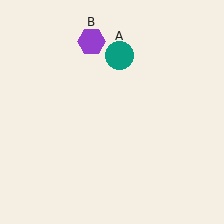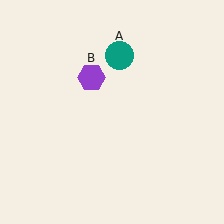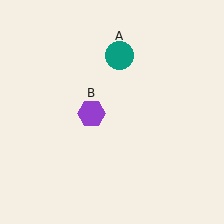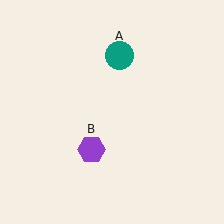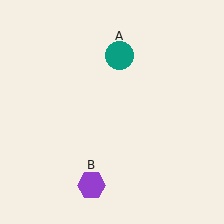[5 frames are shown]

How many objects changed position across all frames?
1 object changed position: purple hexagon (object B).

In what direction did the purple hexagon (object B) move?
The purple hexagon (object B) moved down.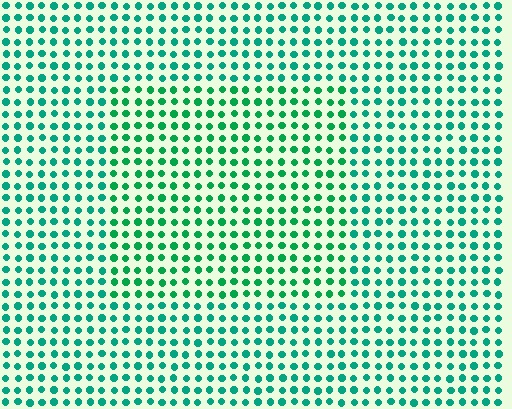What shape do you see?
I see a rectangle.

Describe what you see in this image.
The image is filled with small teal elements in a uniform arrangement. A rectangle-shaped region is visible where the elements are tinted to a slightly different hue, forming a subtle color boundary.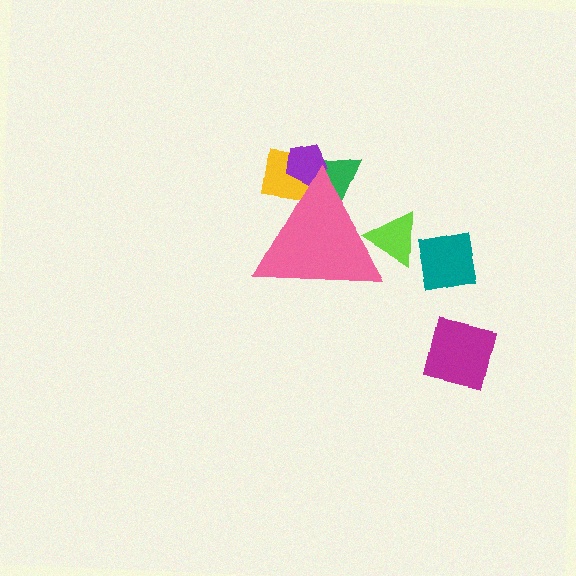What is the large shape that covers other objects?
A pink triangle.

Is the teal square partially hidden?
No, the teal square is fully visible.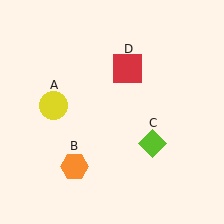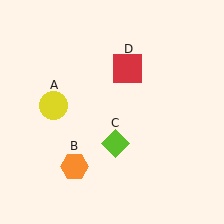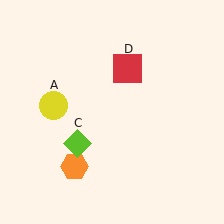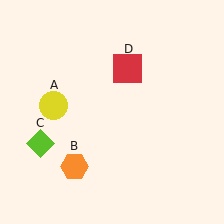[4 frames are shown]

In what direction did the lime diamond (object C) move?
The lime diamond (object C) moved left.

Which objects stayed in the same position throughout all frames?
Yellow circle (object A) and orange hexagon (object B) and red square (object D) remained stationary.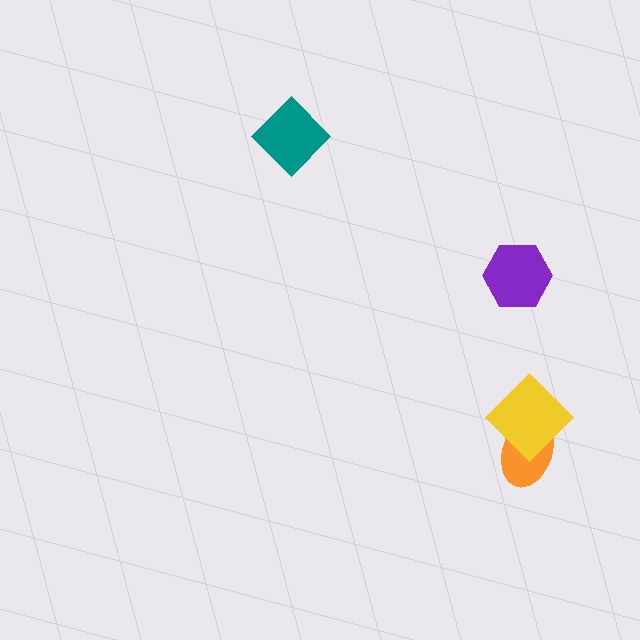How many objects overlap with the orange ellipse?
1 object overlaps with the orange ellipse.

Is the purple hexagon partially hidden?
No, no other shape covers it.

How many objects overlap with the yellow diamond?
1 object overlaps with the yellow diamond.